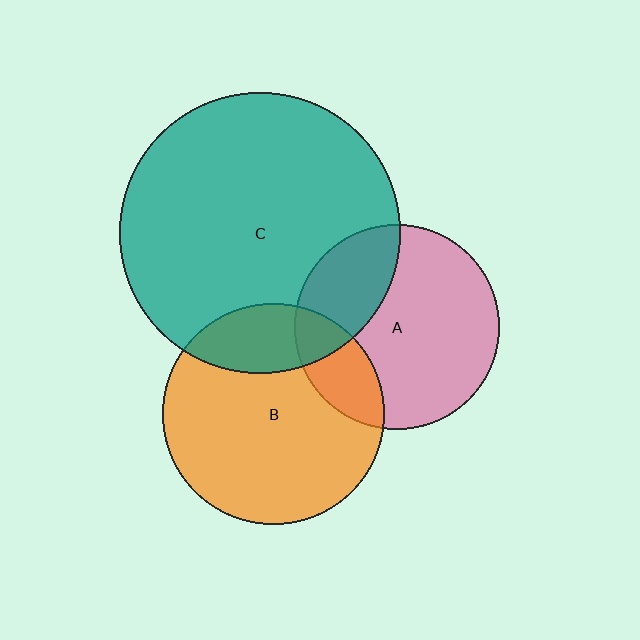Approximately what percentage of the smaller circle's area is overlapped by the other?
Approximately 20%.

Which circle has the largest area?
Circle C (teal).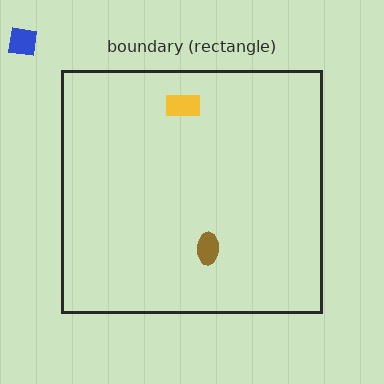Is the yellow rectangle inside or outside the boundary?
Inside.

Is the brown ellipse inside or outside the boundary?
Inside.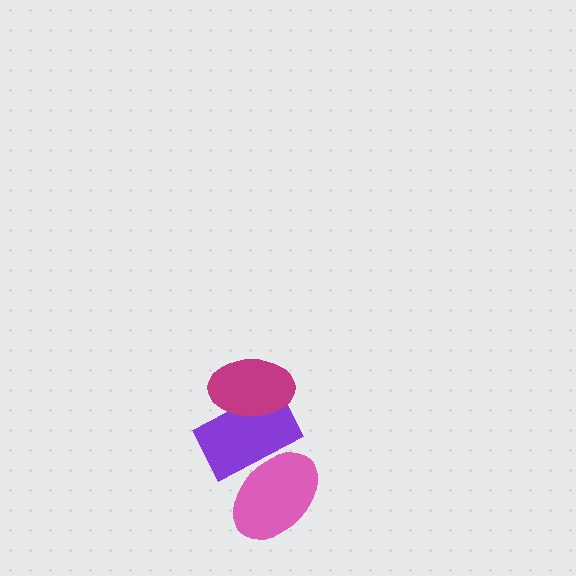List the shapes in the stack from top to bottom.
From top to bottom: the magenta ellipse, the purple rectangle, the pink ellipse.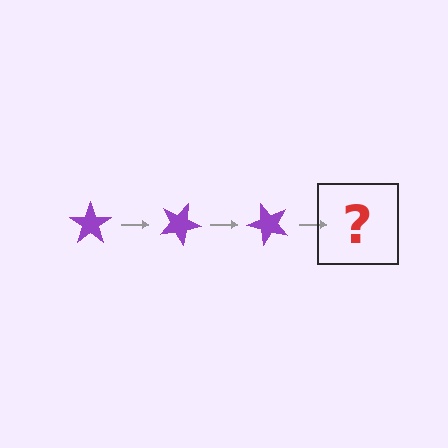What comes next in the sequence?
The next element should be a purple star rotated 75 degrees.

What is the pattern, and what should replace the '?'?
The pattern is that the star rotates 25 degrees each step. The '?' should be a purple star rotated 75 degrees.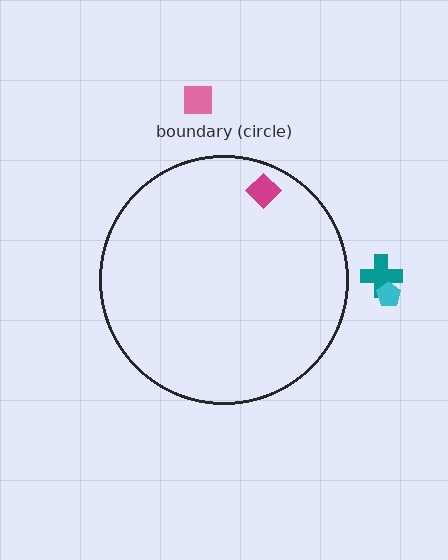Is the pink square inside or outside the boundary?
Outside.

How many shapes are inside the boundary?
1 inside, 3 outside.